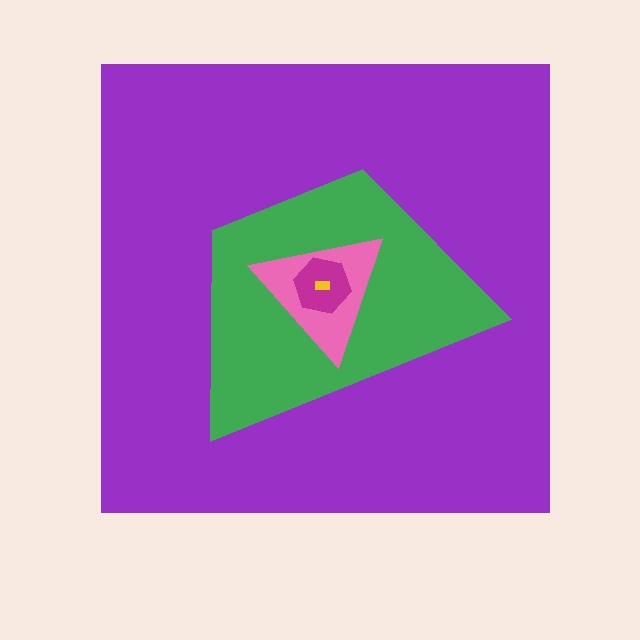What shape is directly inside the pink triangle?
The magenta hexagon.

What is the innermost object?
The yellow rectangle.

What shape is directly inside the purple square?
The green trapezoid.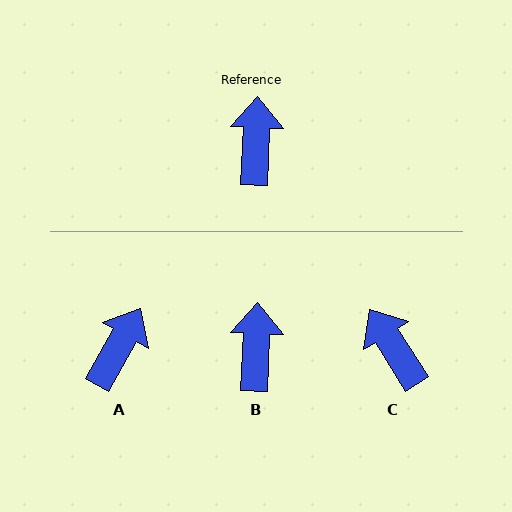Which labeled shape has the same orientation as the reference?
B.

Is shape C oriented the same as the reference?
No, it is off by about 35 degrees.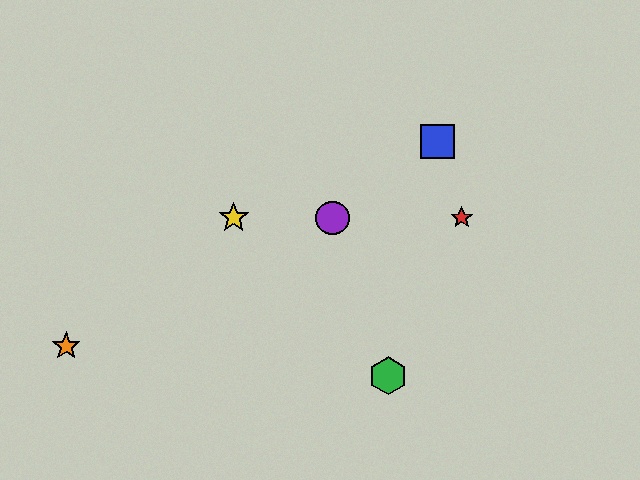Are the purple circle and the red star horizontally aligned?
Yes, both are at y≈218.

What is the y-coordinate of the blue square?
The blue square is at y≈142.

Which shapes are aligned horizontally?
The red star, the yellow star, the purple circle are aligned horizontally.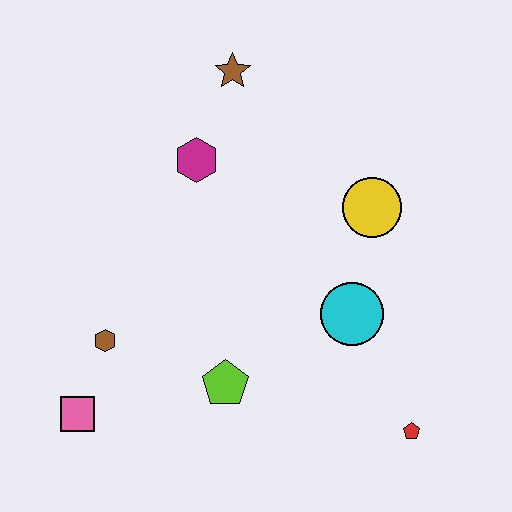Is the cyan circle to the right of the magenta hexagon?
Yes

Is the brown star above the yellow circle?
Yes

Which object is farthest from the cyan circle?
The pink square is farthest from the cyan circle.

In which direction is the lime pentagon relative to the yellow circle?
The lime pentagon is below the yellow circle.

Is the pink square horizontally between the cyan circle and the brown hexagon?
No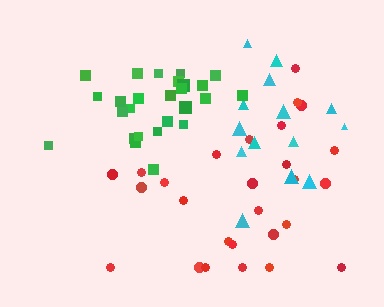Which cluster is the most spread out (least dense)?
Red.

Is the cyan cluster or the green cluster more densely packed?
Green.